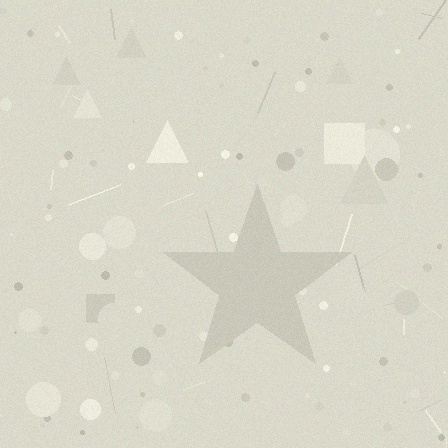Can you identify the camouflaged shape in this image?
The camouflaged shape is a star.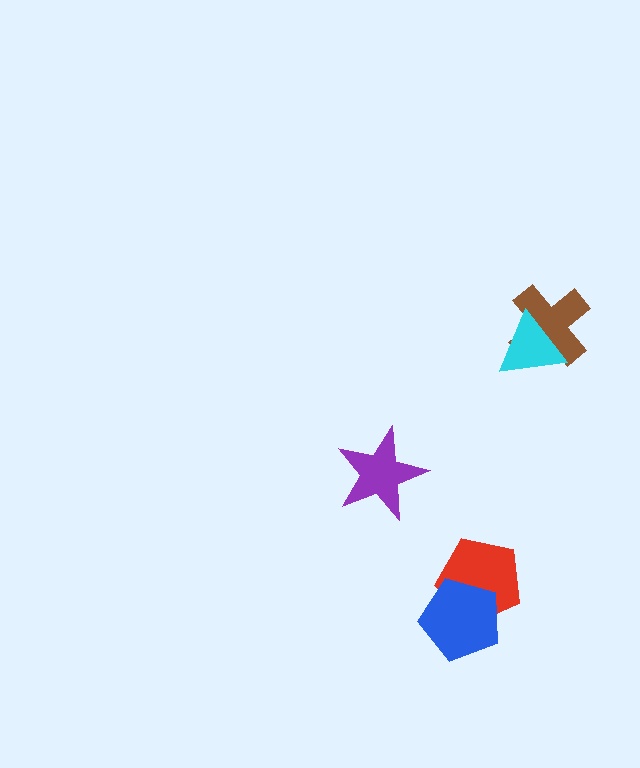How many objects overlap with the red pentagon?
1 object overlaps with the red pentagon.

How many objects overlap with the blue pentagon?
1 object overlaps with the blue pentagon.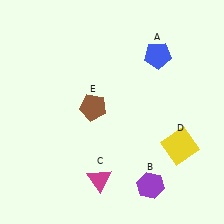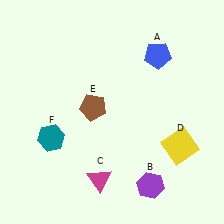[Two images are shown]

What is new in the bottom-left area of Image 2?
A teal hexagon (F) was added in the bottom-left area of Image 2.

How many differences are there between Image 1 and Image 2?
There is 1 difference between the two images.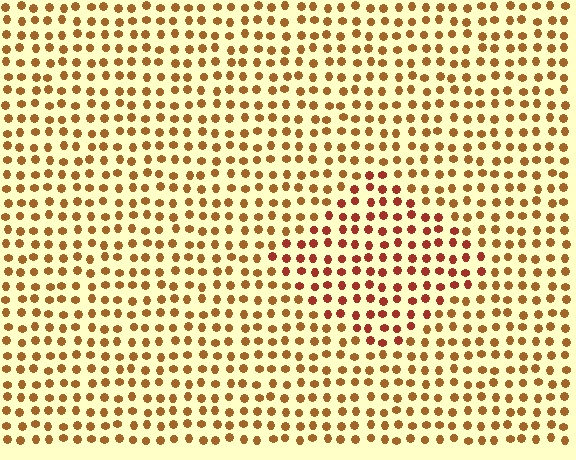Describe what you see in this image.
The image is filled with small brown elements in a uniform arrangement. A diamond-shaped region is visible where the elements are tinted to a slightly different hue, forming a subtle color boundary.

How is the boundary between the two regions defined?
The boundary is defined purely by a slight shift in hue (about 26 degrees). Spacing, size, and orientation are identical on both sides.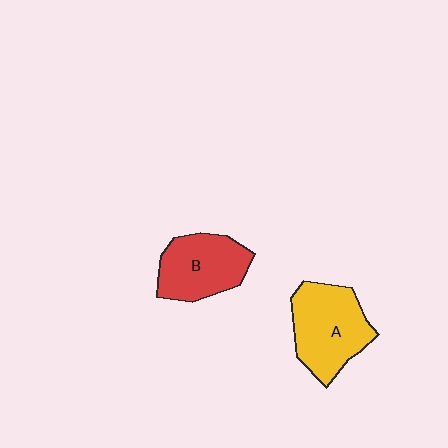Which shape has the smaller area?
Shape B (red).